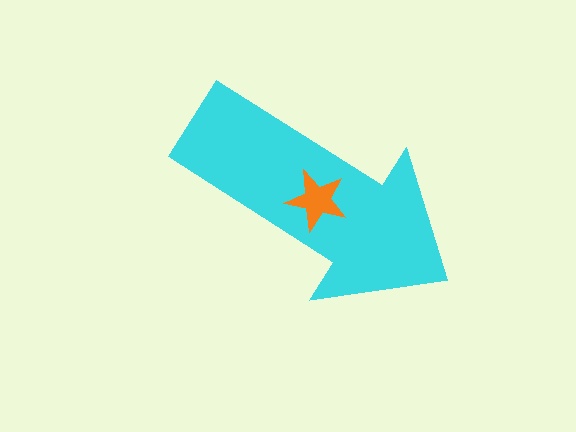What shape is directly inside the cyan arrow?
The orange star.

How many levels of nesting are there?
2.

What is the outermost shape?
The cyan arrow.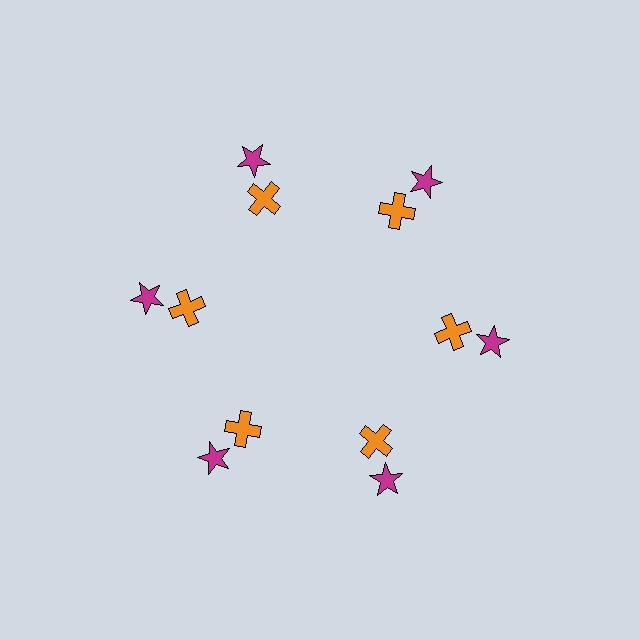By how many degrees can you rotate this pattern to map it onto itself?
The pattern maps onto itself every 60 degrees of rotation.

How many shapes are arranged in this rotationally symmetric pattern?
There are 12 shapes, arranged in 6 groups of 2.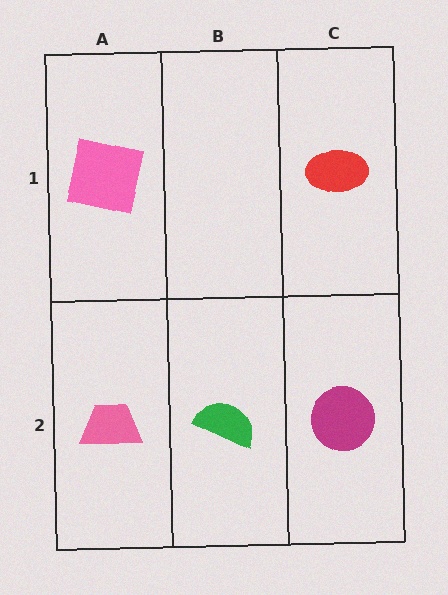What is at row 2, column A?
A pink trapezoid.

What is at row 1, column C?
A red ellipse.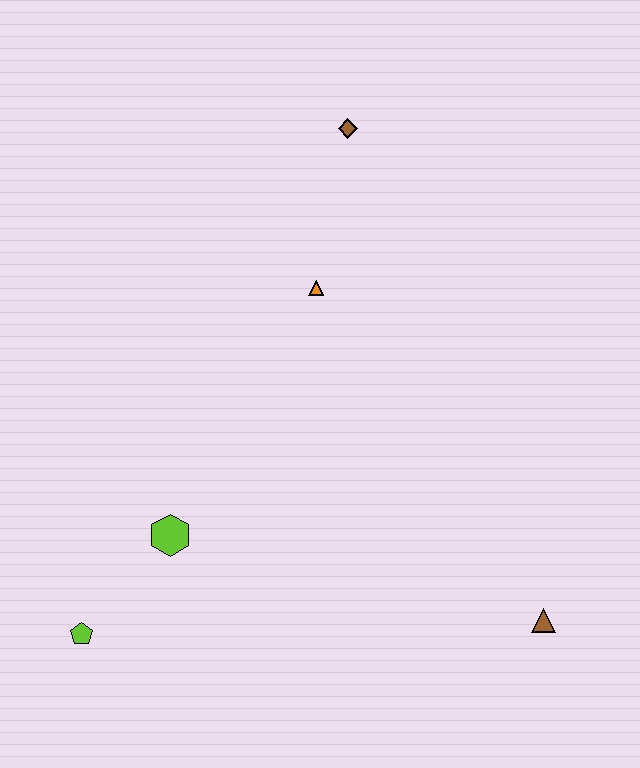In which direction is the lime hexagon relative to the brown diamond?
The lime hexagon is below the brown diamond.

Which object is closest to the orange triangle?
The brown diamond is closest to the orange triangle.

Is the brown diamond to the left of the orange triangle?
No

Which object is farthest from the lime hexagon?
The brown diamond is farthest from the lime hexagon.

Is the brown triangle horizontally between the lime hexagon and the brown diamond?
No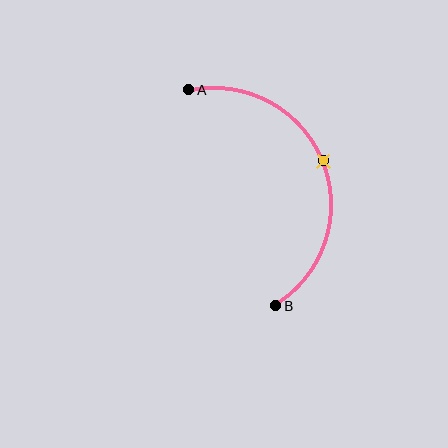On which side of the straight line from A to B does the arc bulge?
The arc bulges to the right of the straight line connecting A and B.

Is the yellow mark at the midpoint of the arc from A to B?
Yes. The yellow mark lies on the arc at equal arc-length from both A and B — it is the arc midpoint.